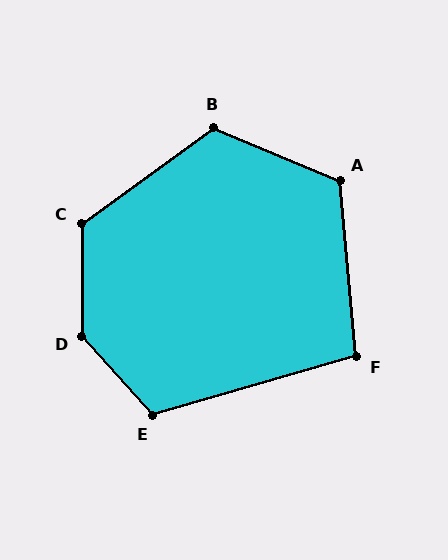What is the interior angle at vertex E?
Approximately 116 degrees (obtuse).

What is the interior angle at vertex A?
Approximately 118 degrees (obtuse).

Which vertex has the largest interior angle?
D, at approximately 138 degrees.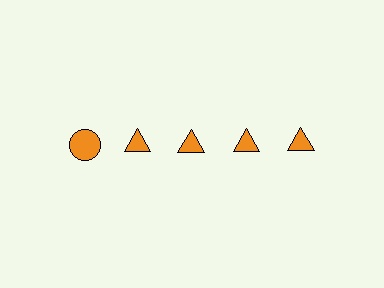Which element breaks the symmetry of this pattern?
The orange circle in the top row, leftmost column breaks the symmetry. All other shapes are orange triangles.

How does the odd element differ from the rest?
It has a different shape: circle instead of triangle.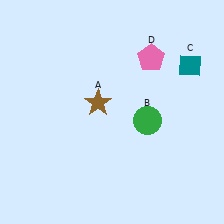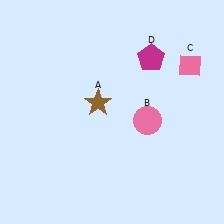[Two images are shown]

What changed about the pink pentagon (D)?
In Image 1, D is pink. In Image 2, it changed to magenta.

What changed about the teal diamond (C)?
In Image 1, C is teal. In Image 2, it changed to pink.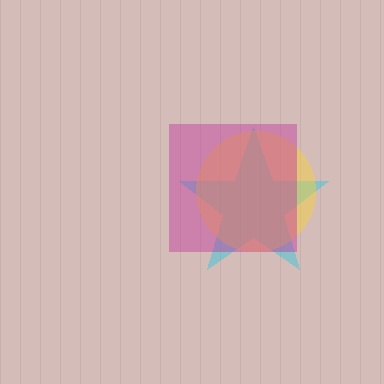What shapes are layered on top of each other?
The layered shapes are: a cyan star, a yellow circle, a magenta square.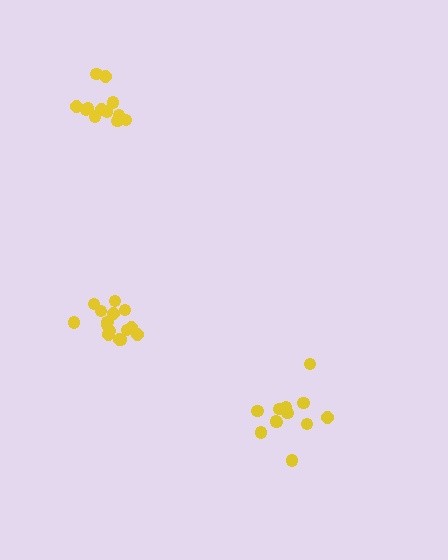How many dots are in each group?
Group 1: 12 dots, Group 2: 12 dots, Group 3: 15 dots (39 total).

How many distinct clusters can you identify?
There are 3 distinct clusters.